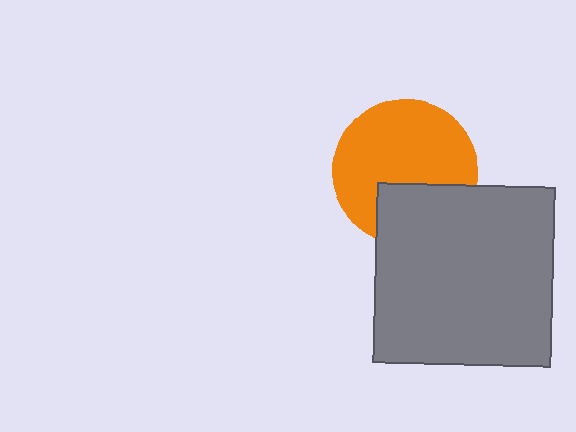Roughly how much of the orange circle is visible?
Most of it is visible (roughly 69%).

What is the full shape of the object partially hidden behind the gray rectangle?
The partially hidden object is an orange circle.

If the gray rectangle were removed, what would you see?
You would see the complete orange circle.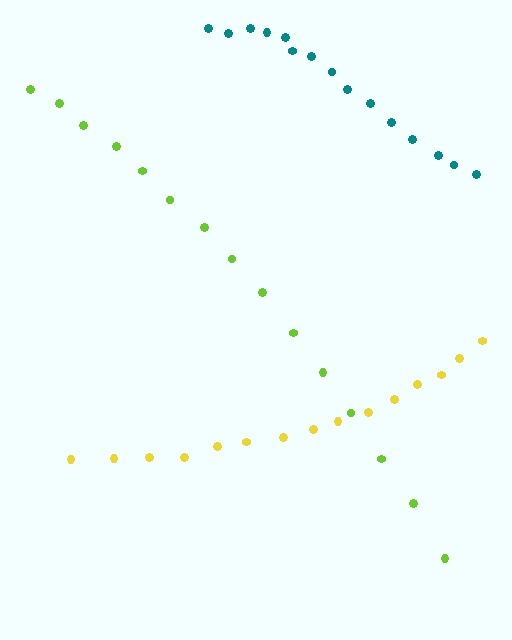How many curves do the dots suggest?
There are 3 distinct paths.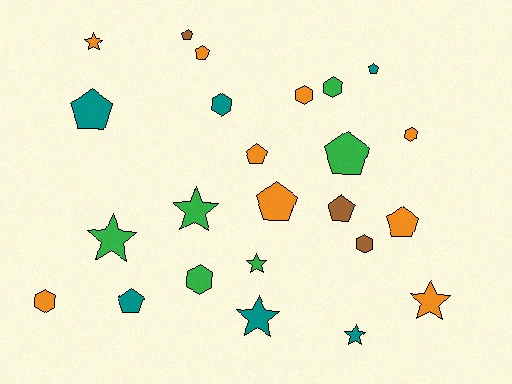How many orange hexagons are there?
There are 3 orange hexagons.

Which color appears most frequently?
Orange, with 9 objects.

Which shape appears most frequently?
Pentagon, with 10 objects.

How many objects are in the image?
There are 24 objects.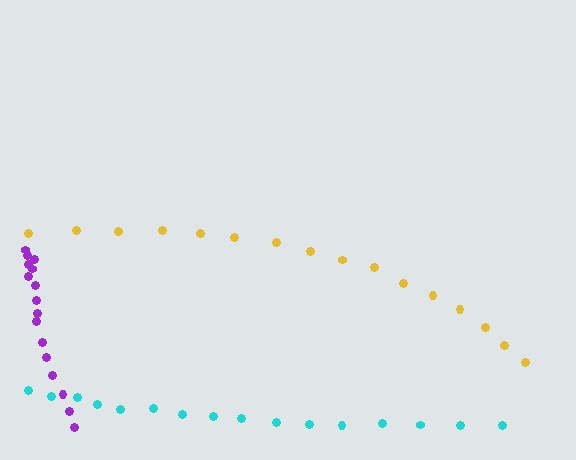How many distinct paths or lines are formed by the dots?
There are 3 distinct paths.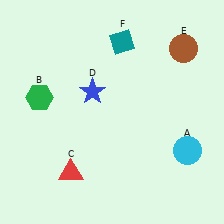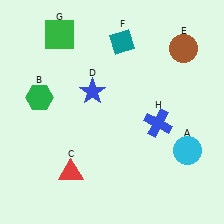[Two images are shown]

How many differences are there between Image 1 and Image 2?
There are 2 differences between the two images.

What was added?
A green square (G), a blue cross (H) were added in Image 2.